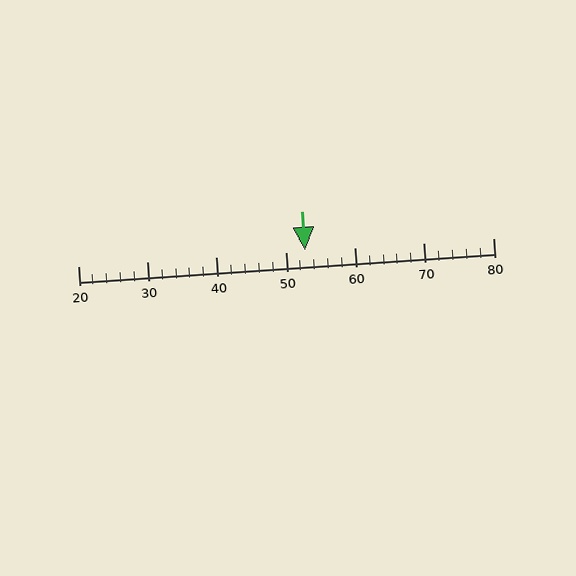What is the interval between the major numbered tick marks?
The major tick marks are spaced 10 units apart.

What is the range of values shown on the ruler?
The ruler shows values from 20 to 80.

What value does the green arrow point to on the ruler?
The green arrow points to approximately 53.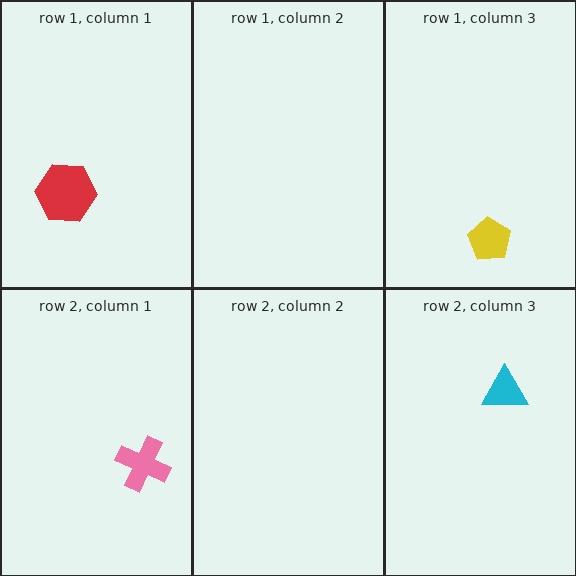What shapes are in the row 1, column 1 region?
The red hexagon.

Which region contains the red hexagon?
The row 1, column 1 region.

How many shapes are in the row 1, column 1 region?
1.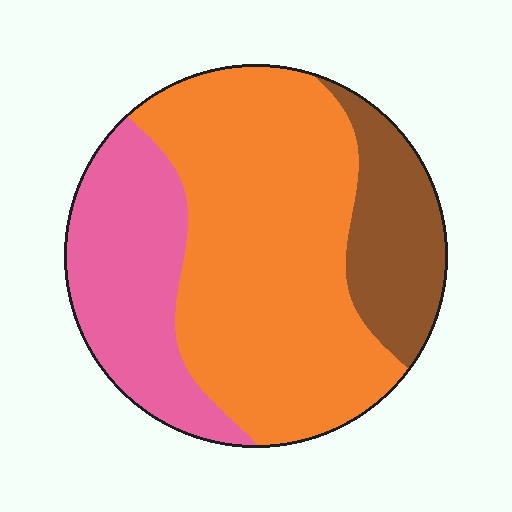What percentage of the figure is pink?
Pink covers 26% of the figure.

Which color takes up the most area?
Orange, at roughly 55%.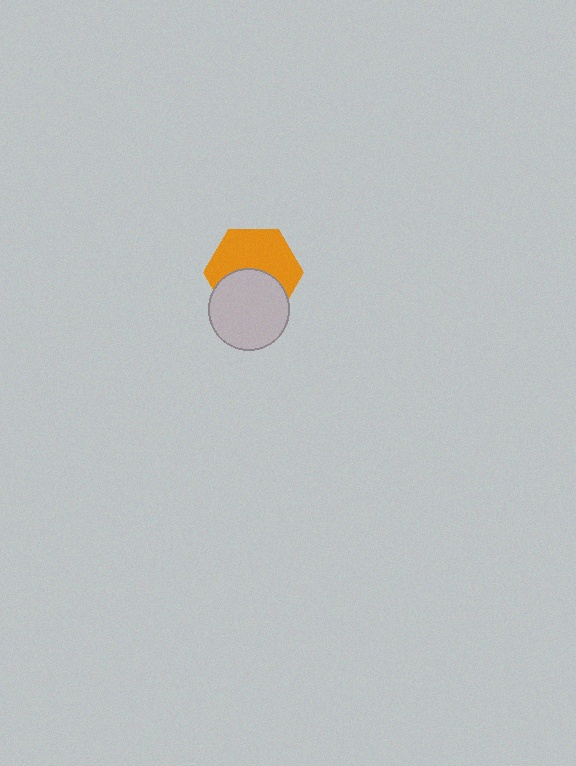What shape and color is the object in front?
The object in front is a light gray circle.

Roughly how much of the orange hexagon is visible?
About half of it is visible (roughly 57%).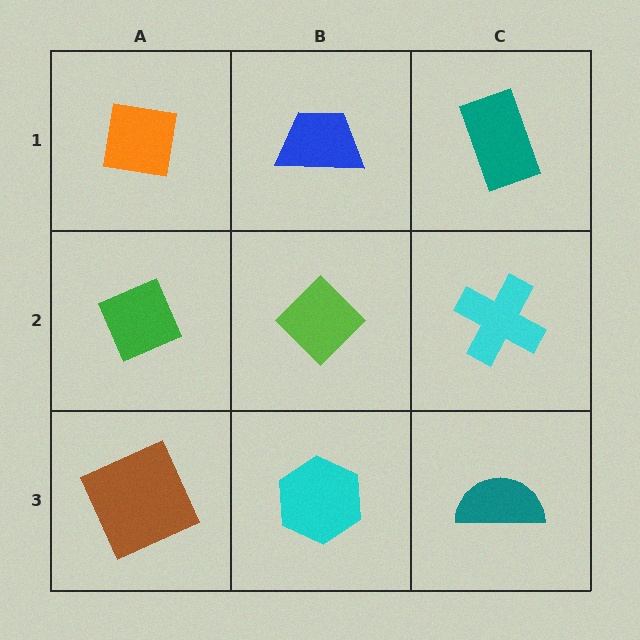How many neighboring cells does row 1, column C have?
2.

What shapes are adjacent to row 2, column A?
An orange square (row 1, column A), a brown square (row 3, column A), a lime diamond (row 2, column B).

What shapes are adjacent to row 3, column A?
A green diamond (row 2, column A), a cyan hexagon (row 3, column B).